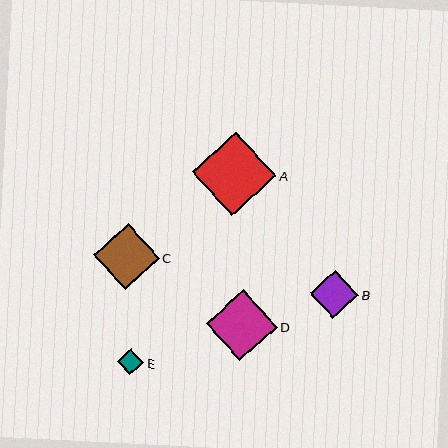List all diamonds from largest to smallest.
From largest to smallest: A, D, C, B, E.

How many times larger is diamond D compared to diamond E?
Diamond D is approximately 2.7 times the size of diamond E.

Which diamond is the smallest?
Diamond E is the smallest with a size of approximately 26 pixels.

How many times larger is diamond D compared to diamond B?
Diamond D is approximately 1.5 times the size of diamond B.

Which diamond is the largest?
Diamond A is the largest with a size of approximately 84 pixels.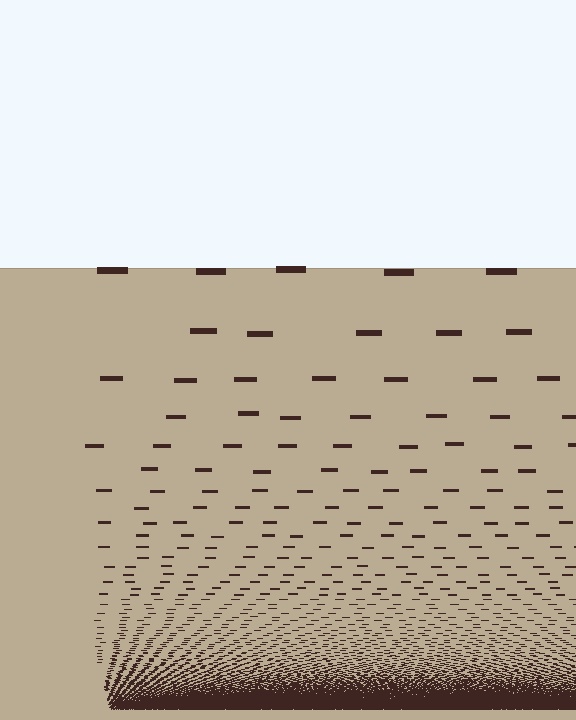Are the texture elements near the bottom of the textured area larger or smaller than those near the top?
Smaller. The gradient is inverted — elements near the bottom are smaller and denser.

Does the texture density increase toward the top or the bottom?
Density increases toward the bottom.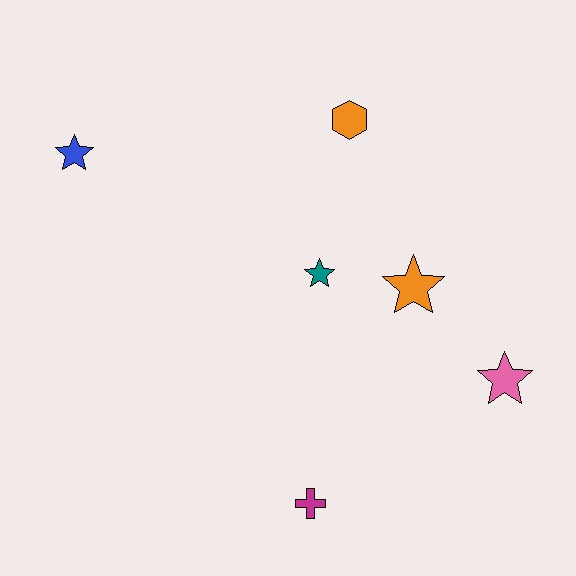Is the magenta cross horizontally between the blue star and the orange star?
Yes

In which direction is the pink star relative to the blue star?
The pink star is to the right of the blue star.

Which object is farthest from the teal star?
The blue star is farthest from the teal star.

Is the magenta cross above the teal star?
No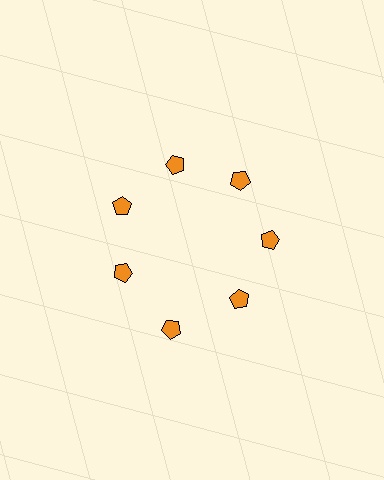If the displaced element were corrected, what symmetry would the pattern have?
It would have 7-fold rotational symmetry — the pattern would map onto itself every 51 degrees.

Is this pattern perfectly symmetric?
No. The 7 orange pentagons are arranged in a ring, but one element near the 6 o'clock position is pushed outward from the center, breaking the 7-fold rotational symmetry.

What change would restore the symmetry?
The symmetry would be restored by moving it inward, back onto the ring so that all 7 pentagons sit at equal angles and equal distance from the center.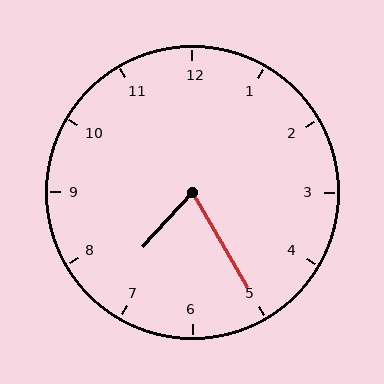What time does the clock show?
7:25.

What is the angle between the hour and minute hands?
Approximately 72 degrees.